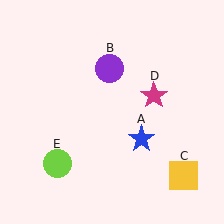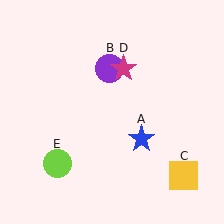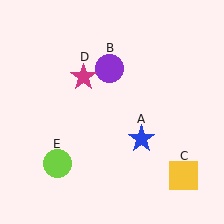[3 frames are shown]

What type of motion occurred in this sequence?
The magenta star (object D) rotated counterclockwise around the center of the scene.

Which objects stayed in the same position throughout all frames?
Blue star (object A) and purple circle (object B) and yellow square (object C) and lime circle (object E) remained stationary.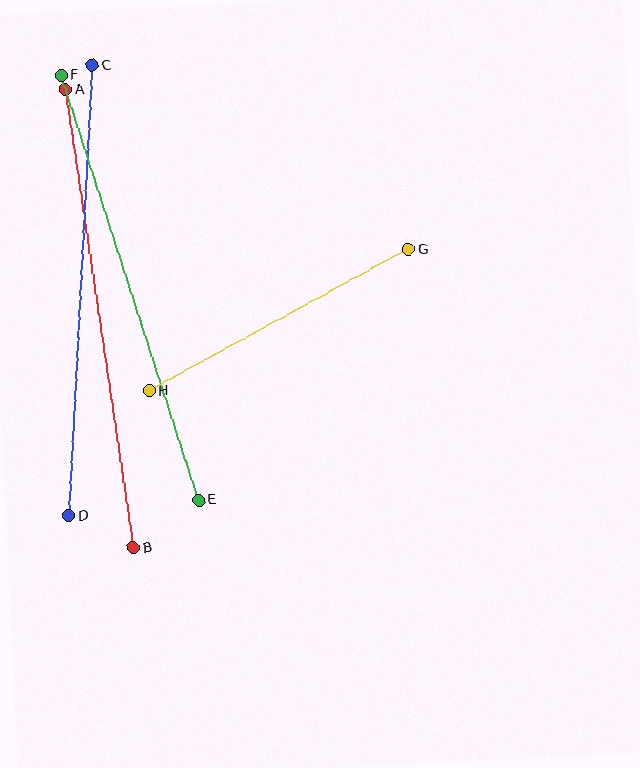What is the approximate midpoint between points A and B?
The midpoint is at approximately (99, 319) pixels.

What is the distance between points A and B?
The distance is approximately 464 pixels.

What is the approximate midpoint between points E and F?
The midpoint is at approximately (130, 288) pixels.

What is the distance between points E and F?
The distance is approximately 447 pixels.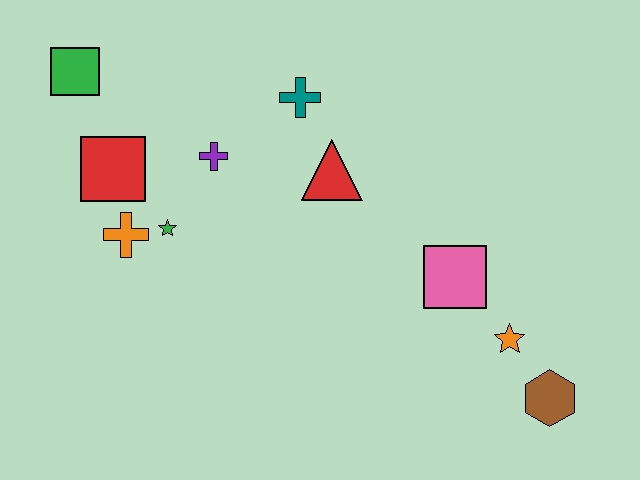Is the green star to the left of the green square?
No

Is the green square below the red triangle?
No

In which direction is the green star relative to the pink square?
The green star is to the left of the pink square.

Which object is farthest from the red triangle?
The brown hexagon is farthest from the red triangle.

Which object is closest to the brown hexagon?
The orange star is closest to the brown hexagon.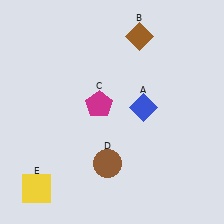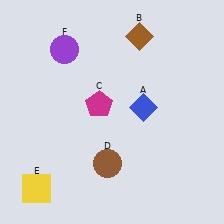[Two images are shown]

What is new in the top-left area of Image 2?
A purple circle (F) was added in the top-left area of Image 2.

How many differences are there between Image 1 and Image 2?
There is 1 difference between the two images.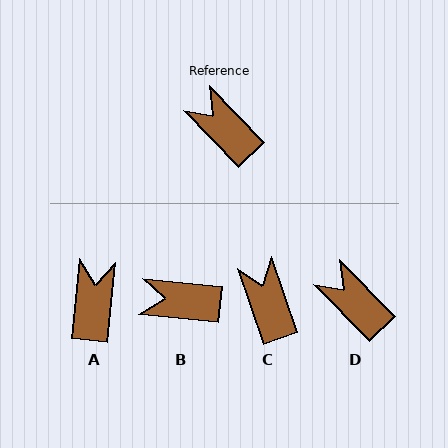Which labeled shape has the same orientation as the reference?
D.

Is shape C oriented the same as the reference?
No, it is off by about 24 degrees.